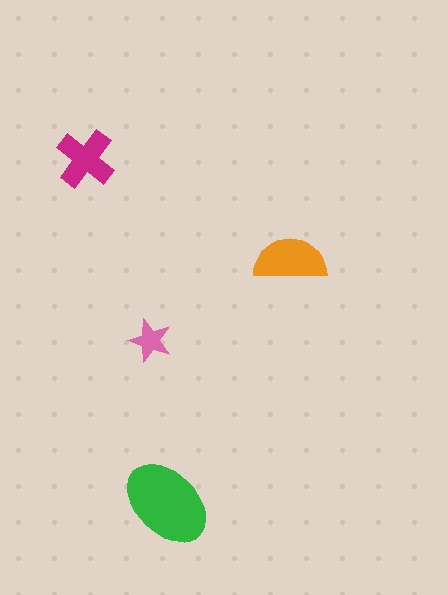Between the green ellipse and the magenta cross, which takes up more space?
The green ellipse.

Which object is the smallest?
The pink star.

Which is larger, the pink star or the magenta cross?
The magenta cross.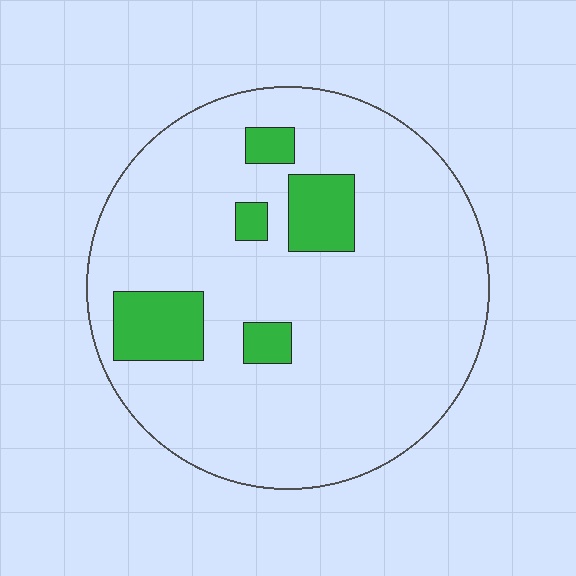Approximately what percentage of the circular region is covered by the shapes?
Approximately 15%.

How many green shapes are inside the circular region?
5.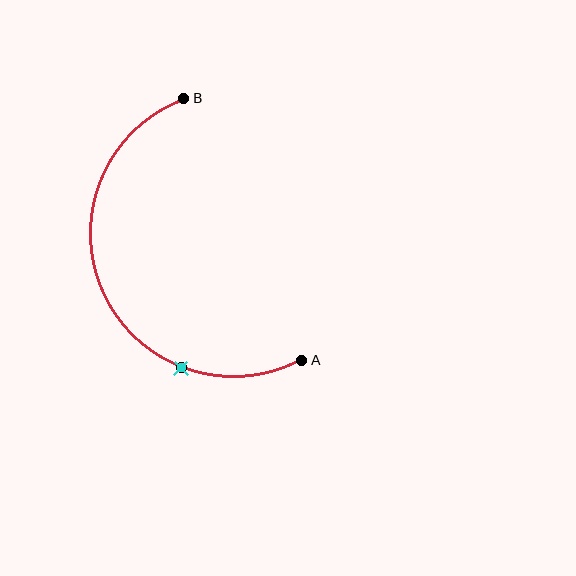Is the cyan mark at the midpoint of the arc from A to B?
No. The cyan mark lies on the arc but is closer to endpoint A. The arc midpoint would be at the point on the curve equidistant along the arc from both A and B.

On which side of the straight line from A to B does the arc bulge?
The arc bulges to the left of the straight line connecting A and B.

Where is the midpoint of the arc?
The arc midpoint is the point on the curve farthest from the straight line joining A and B. It sits to the left of that line.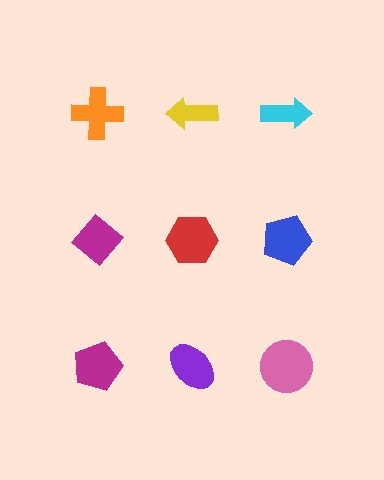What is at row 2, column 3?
A blue pentagon.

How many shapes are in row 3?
3 shapes.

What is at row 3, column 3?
A pink circle.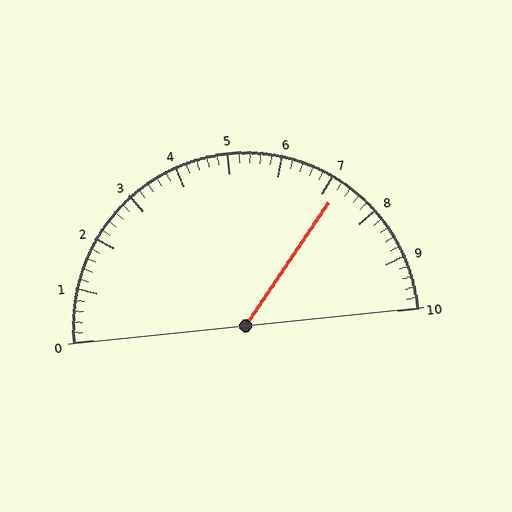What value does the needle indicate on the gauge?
The needle indicates approximately 7.2.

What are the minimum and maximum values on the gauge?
The gauge ranges from 0 to 10.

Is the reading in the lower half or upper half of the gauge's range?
The reading is in the upper half of the range (0 to 10).